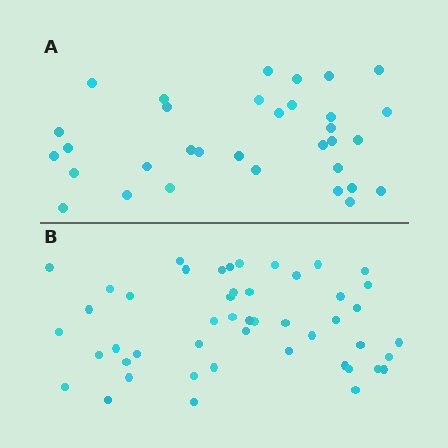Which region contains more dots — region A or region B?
Region B (the bottom region) has more dots.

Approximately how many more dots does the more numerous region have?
Region B has approximately 15 more dots than region A.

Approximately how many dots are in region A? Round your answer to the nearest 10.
About 30 dots. (The exact count is 33, which rounds to 30.)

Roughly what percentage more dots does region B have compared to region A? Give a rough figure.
About 45% more.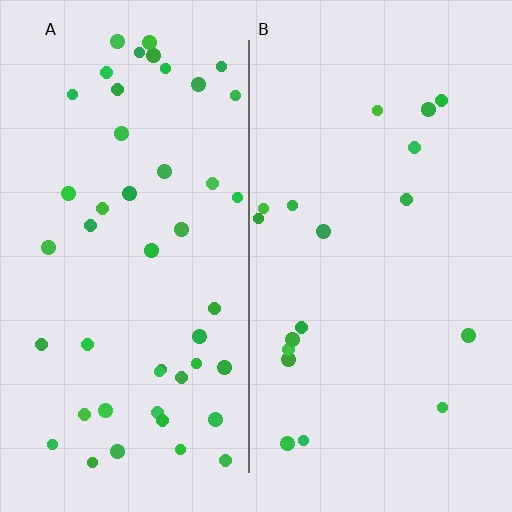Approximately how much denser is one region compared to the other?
Approximately 2.6× — region A over region B.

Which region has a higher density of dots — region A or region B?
A (the left).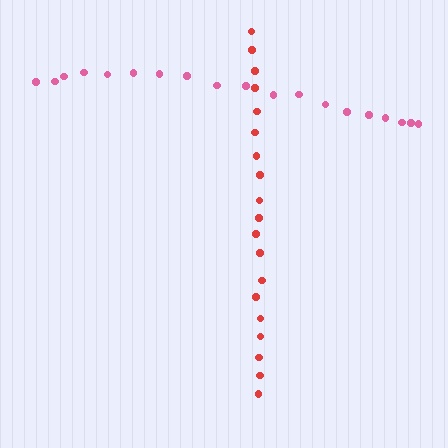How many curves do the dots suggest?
There are 2 distinct paths.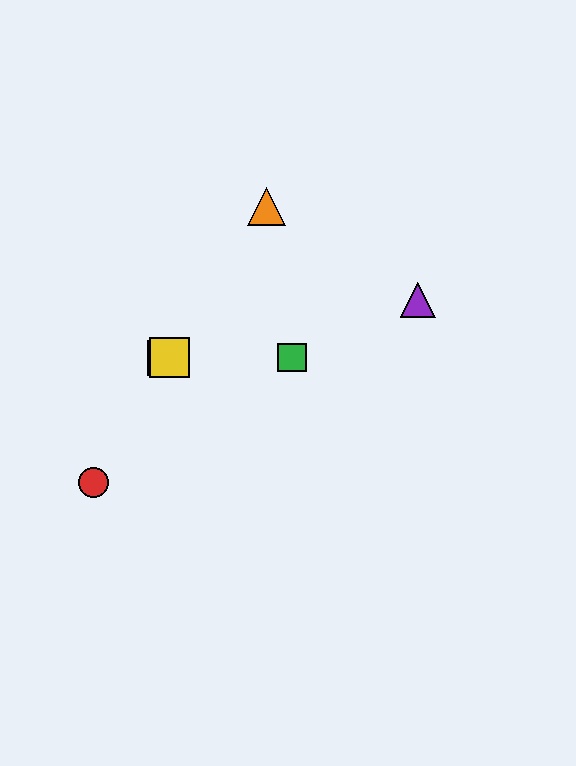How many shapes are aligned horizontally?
3 shapes (the blue square, the green square, the yellow square) are aligned horizontally.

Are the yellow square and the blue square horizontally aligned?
Yes, both are at y≈358.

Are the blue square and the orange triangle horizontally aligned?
No, the blue square is at y≈358 and the orange triangle is at y≈207.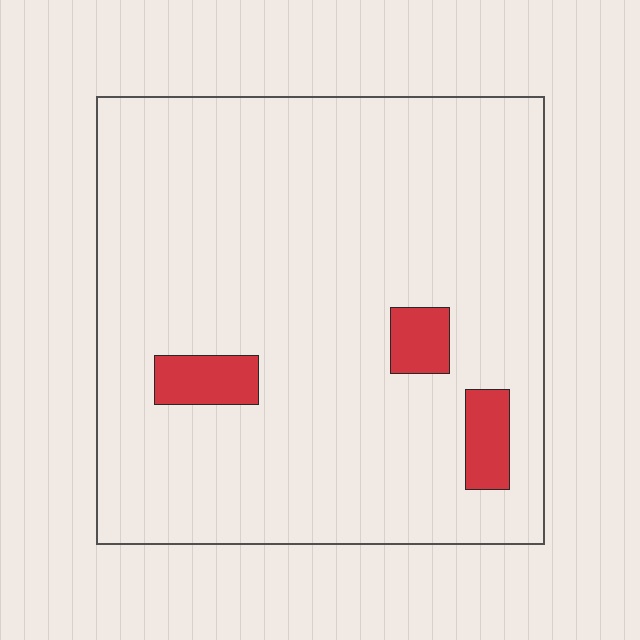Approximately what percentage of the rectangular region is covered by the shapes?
Approximately 5%.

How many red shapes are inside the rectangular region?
3.